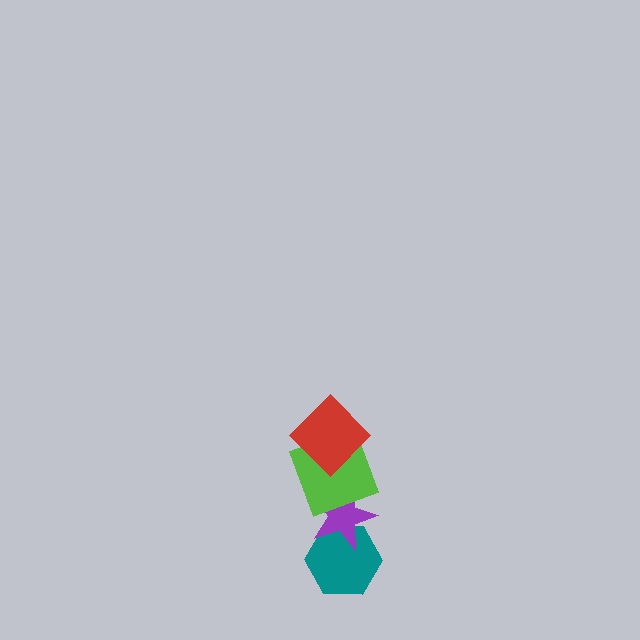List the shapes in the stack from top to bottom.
From top to bottom: the red diamond, the lime square, the purple star, the teal hexagon.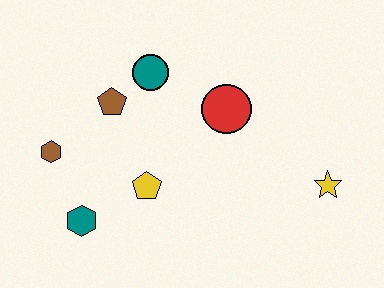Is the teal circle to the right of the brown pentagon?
Yes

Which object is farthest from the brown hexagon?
The yellow star is farthest from the brown hexagon.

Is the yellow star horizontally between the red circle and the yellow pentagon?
No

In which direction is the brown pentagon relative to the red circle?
The brown pentagon is to the left of the red circle.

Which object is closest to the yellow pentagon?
The teal hexagon is closest to the yellow pentagon.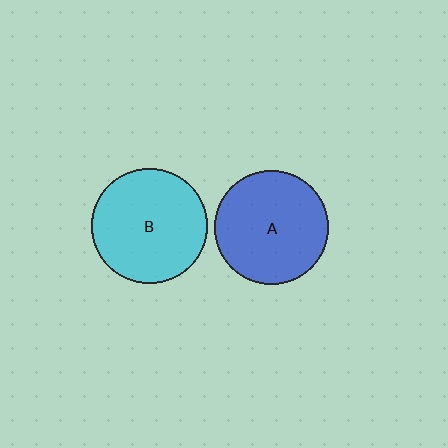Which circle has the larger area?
Circle B (cyan).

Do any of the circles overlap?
No, none of the circles overlap.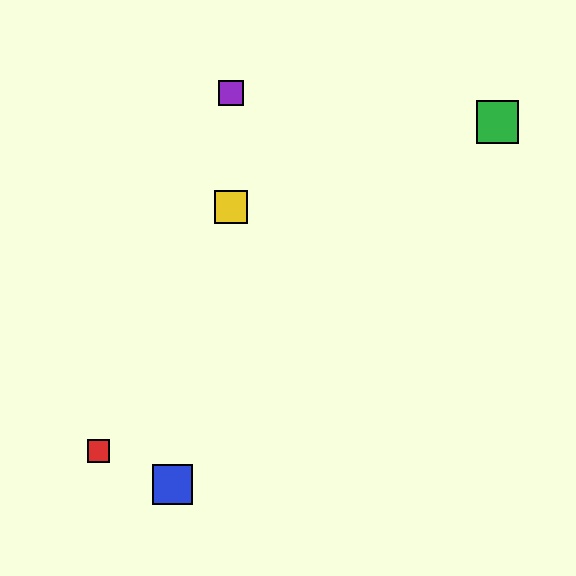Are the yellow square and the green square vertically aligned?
No, the yellow square is at x≈231 and the green square is at x≈497.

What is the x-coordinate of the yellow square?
The yellow square is at x≈231.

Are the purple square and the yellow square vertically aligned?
Yes, both are at x≈231.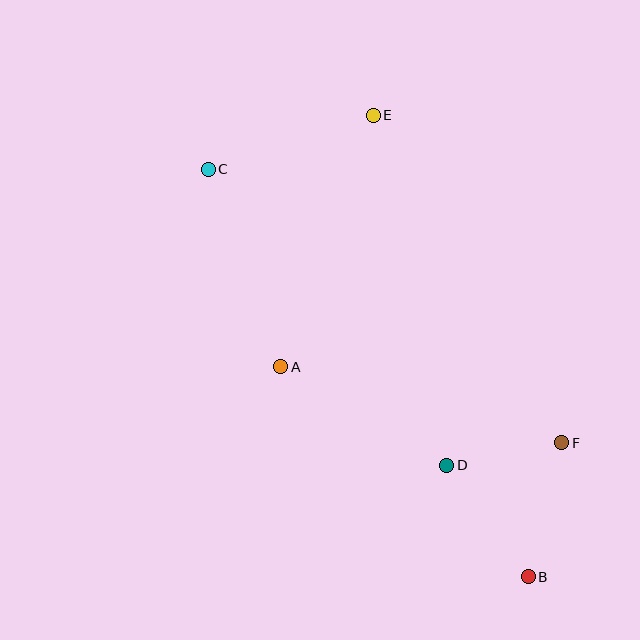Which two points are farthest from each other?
Points B and C are farthest from each other.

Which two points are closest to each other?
Points D and F are closest to each other.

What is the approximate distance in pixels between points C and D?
The distance between C and D is approximately 380 pixels.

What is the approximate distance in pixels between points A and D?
The distance between A and D is approximately 193 pixels.